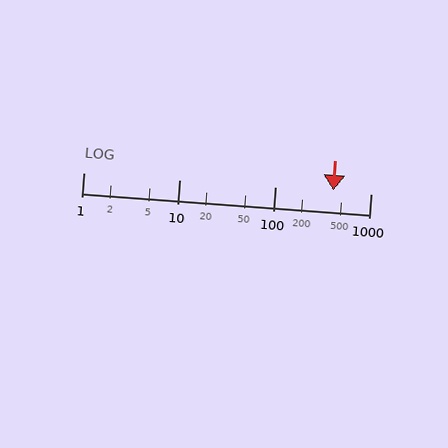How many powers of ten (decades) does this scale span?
The scale spans 3 decades, from 1 to 1000.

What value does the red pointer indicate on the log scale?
The pointer indicates approximately 410.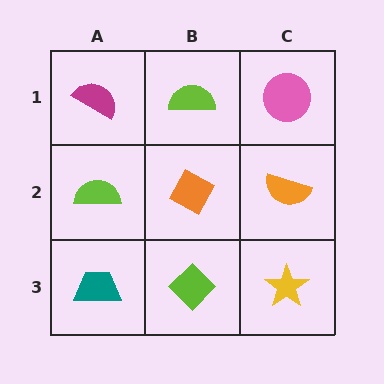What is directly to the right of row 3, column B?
A yellow star.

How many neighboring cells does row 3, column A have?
2.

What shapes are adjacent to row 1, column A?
A lime semicircle (row 2, column A), a lime semicircle (row 1, column B).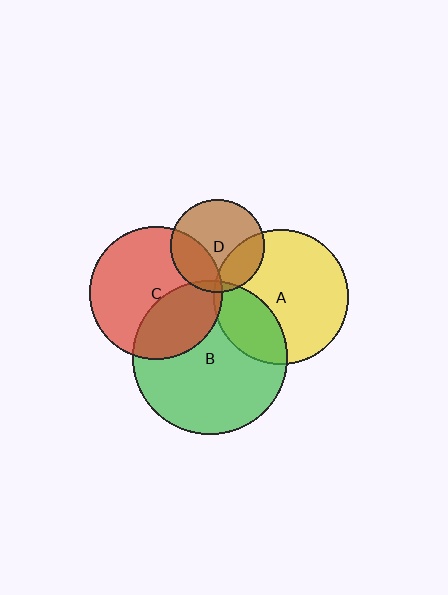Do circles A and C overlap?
Yes.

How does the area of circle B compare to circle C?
Approximately 1.4 times.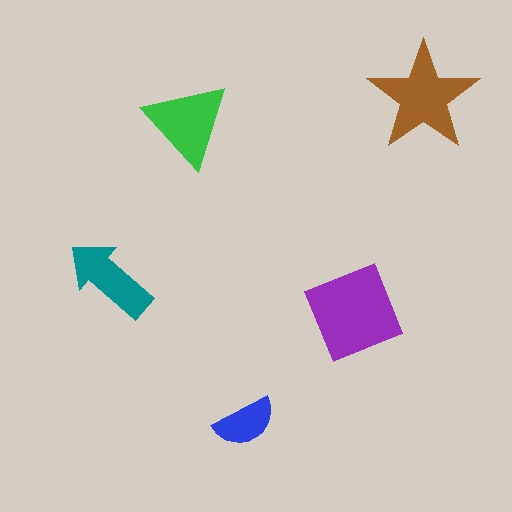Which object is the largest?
The purple diamond.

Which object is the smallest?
The blue semicircle.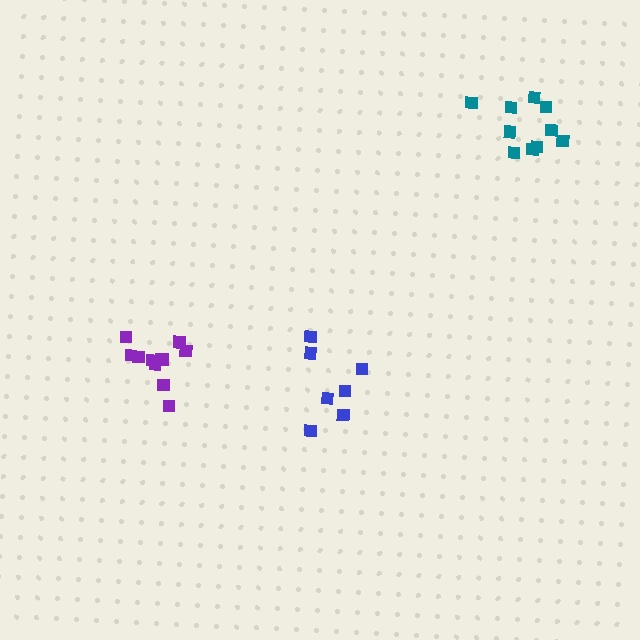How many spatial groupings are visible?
There are 3 spatial groupings.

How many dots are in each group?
Group 1: 10 dots, Group 2: 7 dots, Group 3: 11 dots (28 total).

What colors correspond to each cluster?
The clusters are colored: teal, blue, purple.